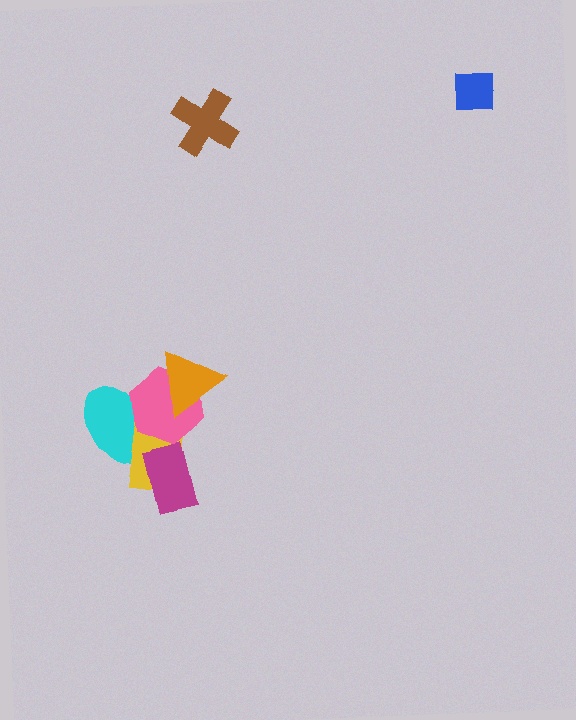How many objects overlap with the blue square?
0 objects overlap with the blue square.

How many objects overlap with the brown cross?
0 objects overlap with the brown cross.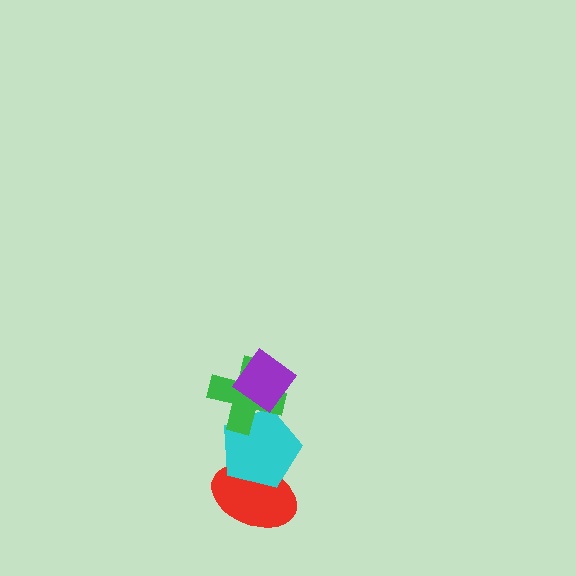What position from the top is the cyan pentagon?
The cyan pentagon is 3rd from the top.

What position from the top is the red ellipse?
The red ellipse is 4th from the top.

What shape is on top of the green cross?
The purple diamond is on top of the green cross.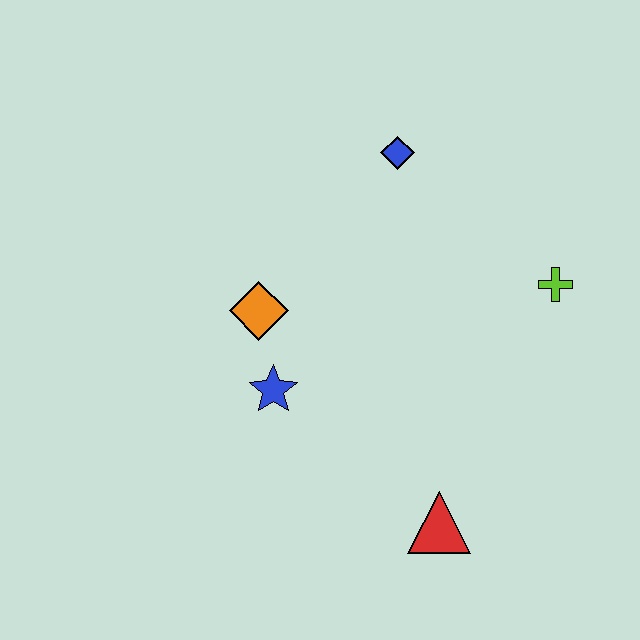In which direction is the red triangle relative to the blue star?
The red triangle is to the right of the blue star.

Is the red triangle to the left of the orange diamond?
No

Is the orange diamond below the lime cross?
Yes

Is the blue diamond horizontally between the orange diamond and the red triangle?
Yes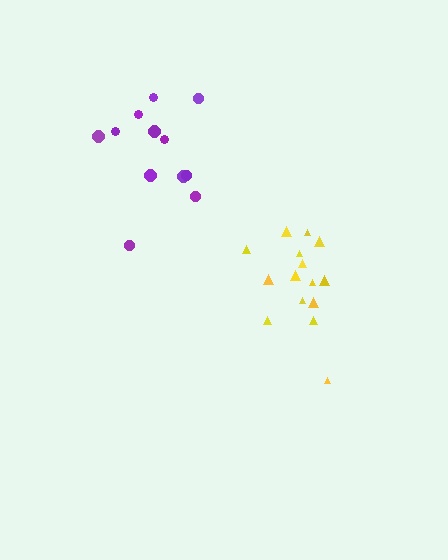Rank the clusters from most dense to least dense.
yellow, purple.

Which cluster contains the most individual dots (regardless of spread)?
Yellow (15).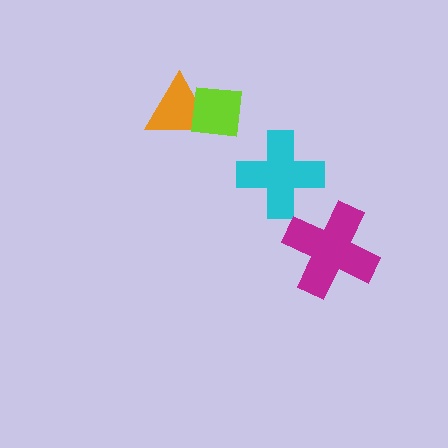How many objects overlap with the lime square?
1 object overlaps with the lime square.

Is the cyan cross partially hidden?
No, no other shape covers it.